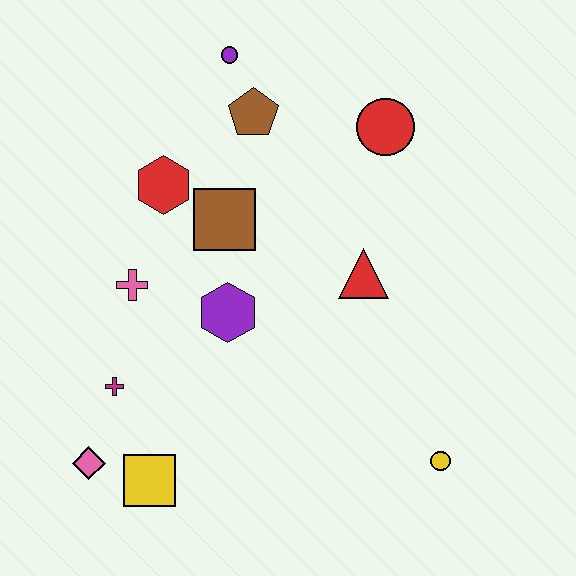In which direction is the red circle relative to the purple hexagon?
The red circle is above the purple hexagon.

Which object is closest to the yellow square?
The pink diamond is closest to the yellow square.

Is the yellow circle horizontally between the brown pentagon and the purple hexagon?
No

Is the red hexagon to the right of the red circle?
No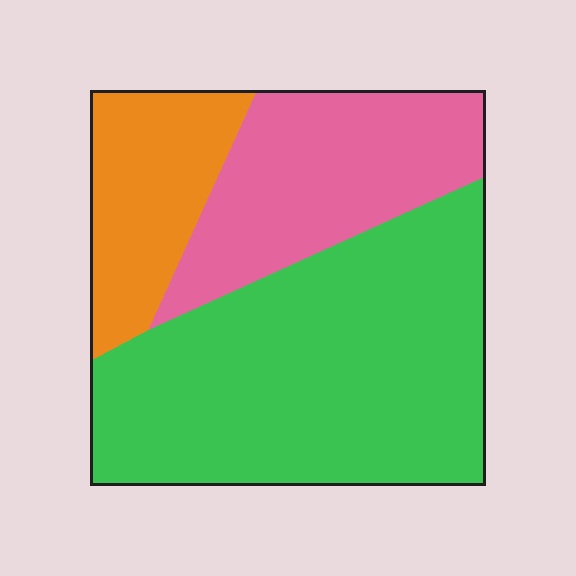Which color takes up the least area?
Orange, at roughly 20%.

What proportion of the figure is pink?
Pink covers 27% of the figure.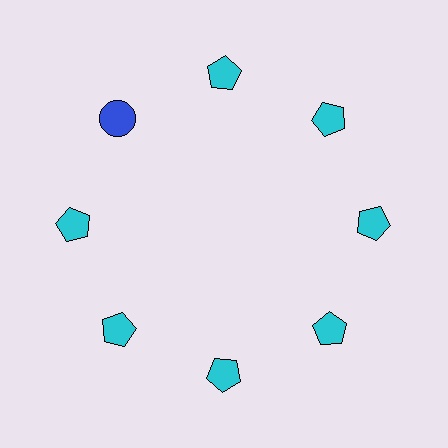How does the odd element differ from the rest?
It differs in both color (blue instead of cyan) and shape (circle instead of pentagon).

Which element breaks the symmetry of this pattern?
The blue circle at roughly the 10 o'clock position breaks the symmetry. All other shapes are cyan pentagons.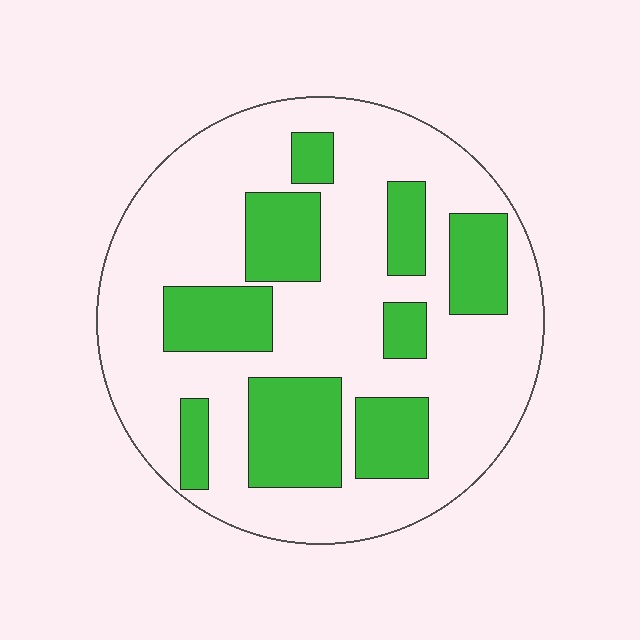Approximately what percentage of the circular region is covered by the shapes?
Approximately 30%.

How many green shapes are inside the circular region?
9.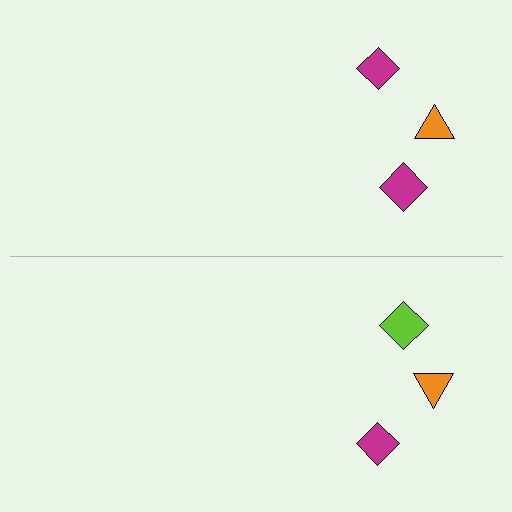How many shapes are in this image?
There are 6 shapes in this image.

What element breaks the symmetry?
The lime diamond on the bottom side breaks the symmetry — its mirror counterpart is magenta.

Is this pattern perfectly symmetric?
No, the pattern is not perfectly symmetric. The lime diamond on the bottom side breaks the symmetry — its mirror counterpart is magenta.